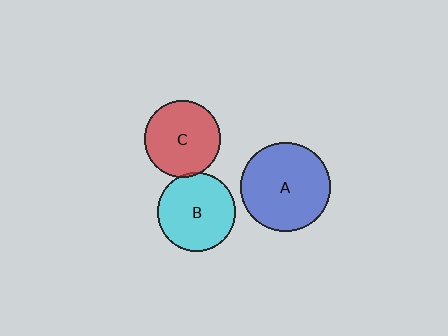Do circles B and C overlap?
Yes.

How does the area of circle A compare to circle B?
Approximately 1.3 times.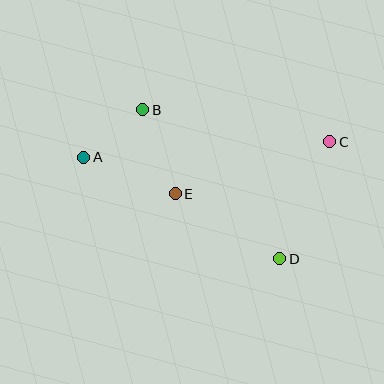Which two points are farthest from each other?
Points A and C are farthest from each other.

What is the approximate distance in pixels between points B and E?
The distance between B and E is approximately 90 pixels.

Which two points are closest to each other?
Points A and B are closest to each other.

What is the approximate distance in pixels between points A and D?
The distance between A and D is approximately 221 pixels.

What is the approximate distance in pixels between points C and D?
The distance between C and D is approximately 128 pixels.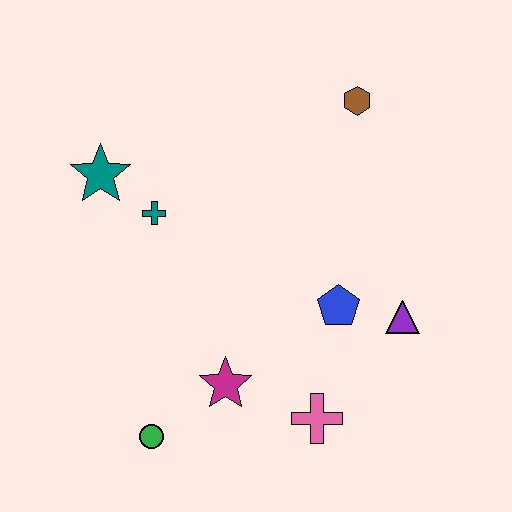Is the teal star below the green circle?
No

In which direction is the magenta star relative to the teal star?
The magenta star is below the teal star.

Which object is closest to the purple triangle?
The blue pentagon is closest to the purple triangle.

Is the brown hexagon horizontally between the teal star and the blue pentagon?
No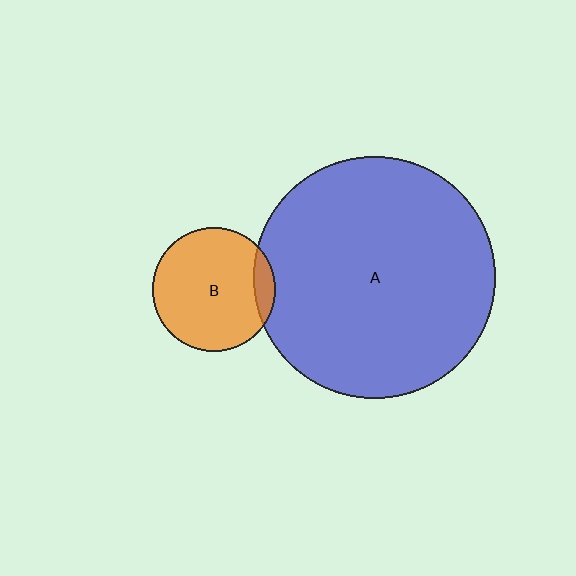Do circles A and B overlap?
Yes.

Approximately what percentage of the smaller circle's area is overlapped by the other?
Approximately 10%.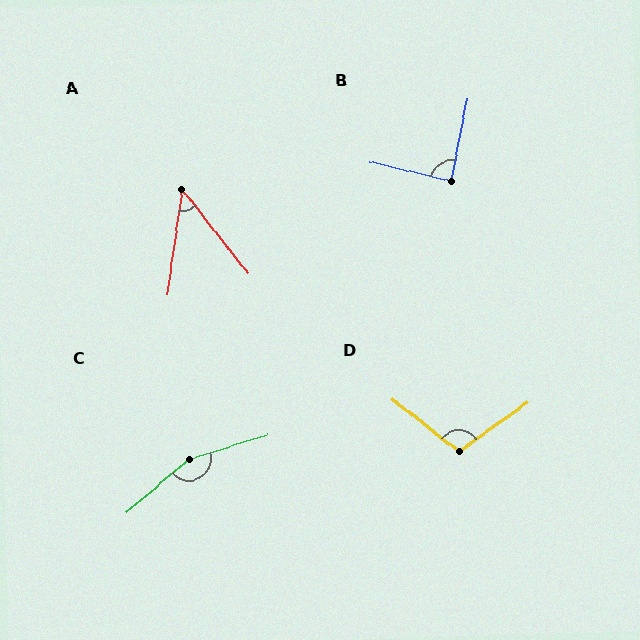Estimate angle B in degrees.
Approximately 88 degrees.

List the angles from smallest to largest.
A (46°), B (88°), D (106°), C (157°).